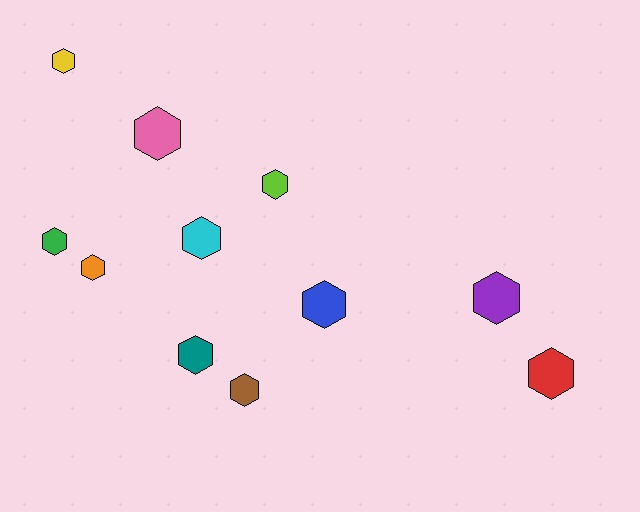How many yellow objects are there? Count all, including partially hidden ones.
There is 1 yellow object.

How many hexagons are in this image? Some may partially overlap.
There are 11 hexagons.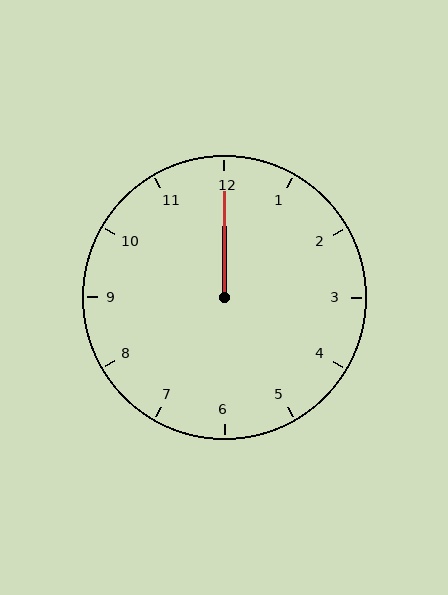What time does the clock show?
12:00.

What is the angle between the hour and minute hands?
Approximately 0 degrees.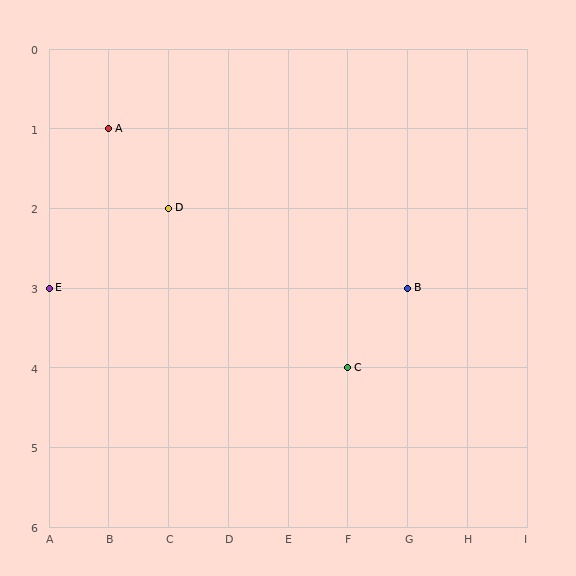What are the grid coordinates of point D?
Point D is at grid coordinates (C, 2).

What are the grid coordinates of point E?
Point E is at grid coordinates (A, 3).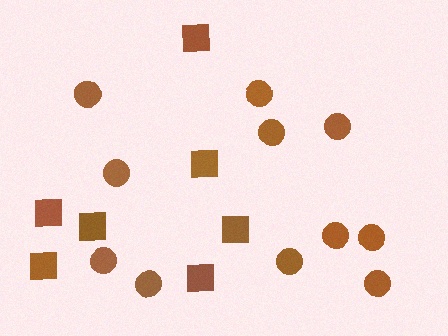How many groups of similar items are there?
There are 2 groups: one group of circles (11) and one group of squares (7).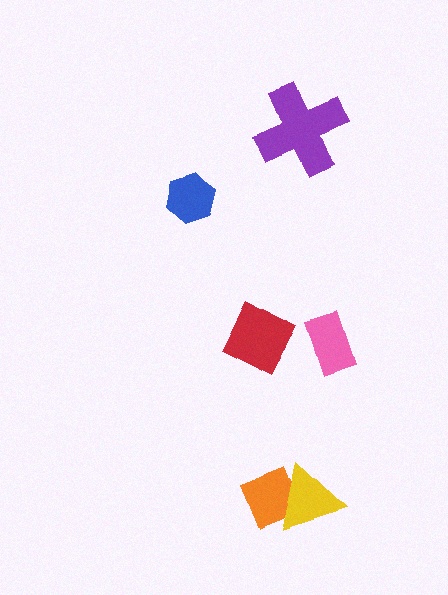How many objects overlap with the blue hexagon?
0 objects overlap with the blue hexagon.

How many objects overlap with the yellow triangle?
1 object overlaps with the yellow triangle.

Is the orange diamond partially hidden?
Yes, it is partially covered by another shape.